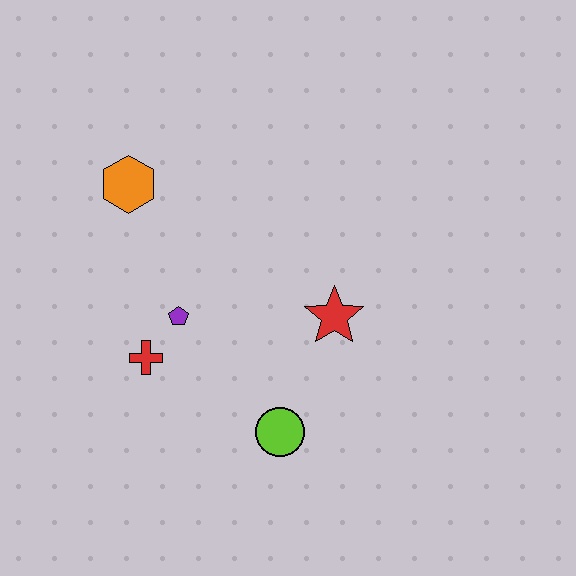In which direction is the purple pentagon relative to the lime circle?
The purple pentagon is above the lime circle.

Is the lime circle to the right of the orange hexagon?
Yes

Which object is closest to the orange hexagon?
The purple pentagon is closest to the orange hexagon.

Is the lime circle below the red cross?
Yes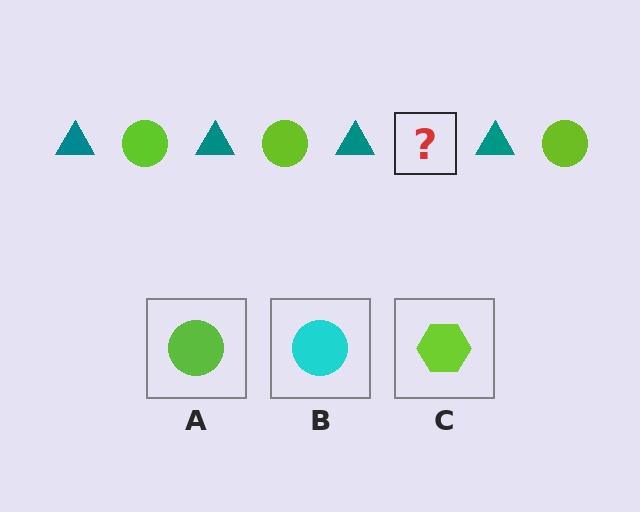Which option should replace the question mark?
Option A.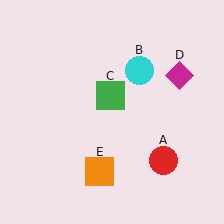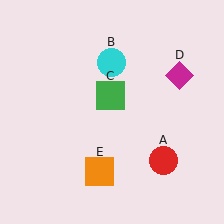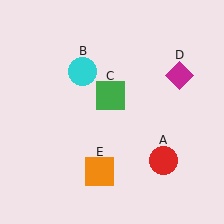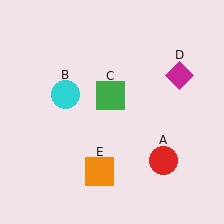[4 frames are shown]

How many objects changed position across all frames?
1 object changed position: cyan circle (object B).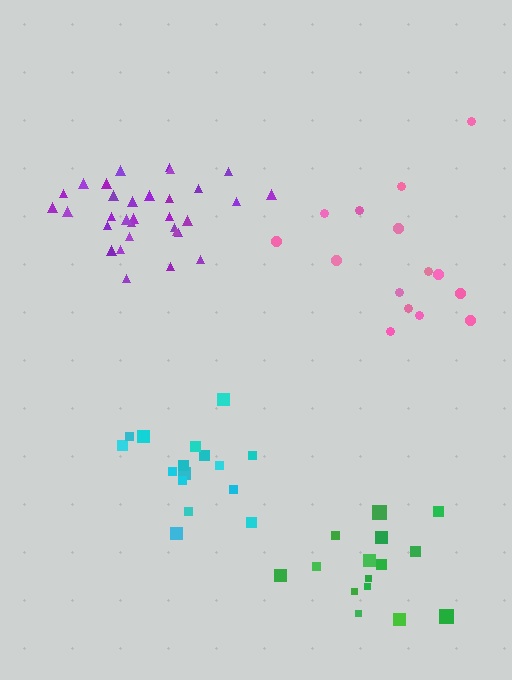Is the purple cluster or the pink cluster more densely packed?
Purple.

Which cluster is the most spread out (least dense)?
Pink.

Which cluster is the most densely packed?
Purple.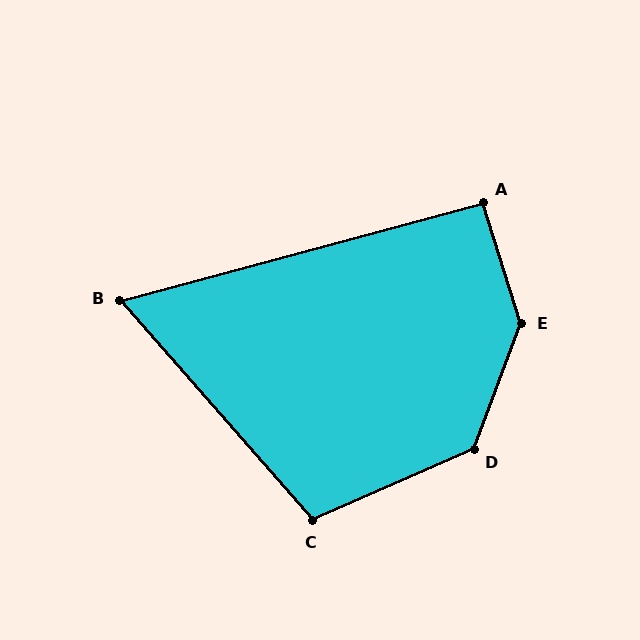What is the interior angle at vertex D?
Approximately 134 degrees (obtuse).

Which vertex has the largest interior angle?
E, at approximately 142 degrees.